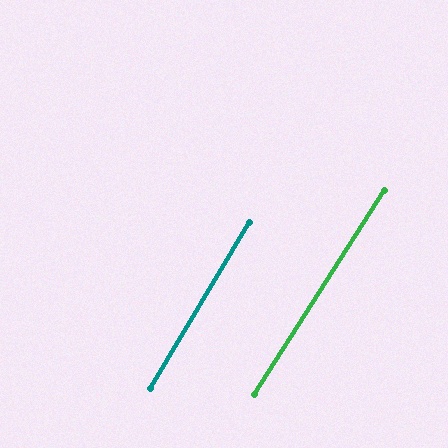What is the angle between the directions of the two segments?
Approximately 2 degrees.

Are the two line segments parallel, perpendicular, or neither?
Parallel — their directions differ by only 1.8°.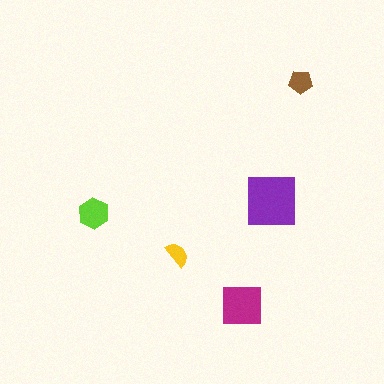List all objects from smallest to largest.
The yellow semicircle, the brown pentagon, the lime hexagon, the magenta square, the purple square.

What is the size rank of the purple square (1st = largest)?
1st.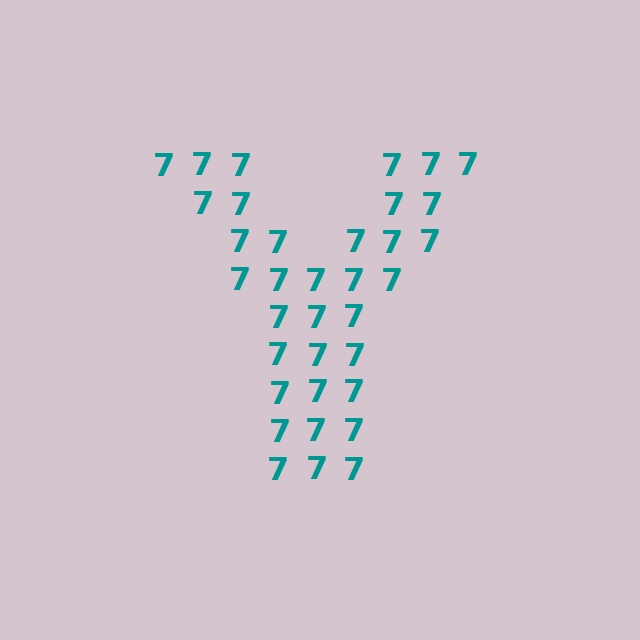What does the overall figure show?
The overall figure shows the letter Y.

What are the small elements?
The small elements are digit 7's.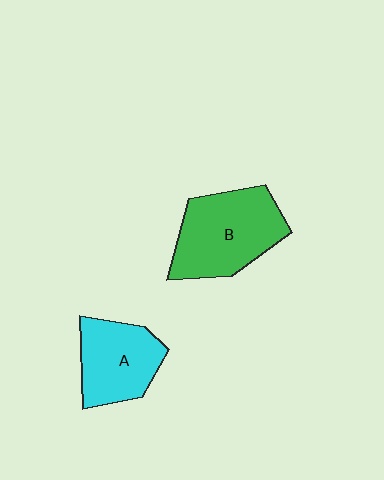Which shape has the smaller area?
Shape A (cyan).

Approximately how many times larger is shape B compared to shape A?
Approximately 1.3 times.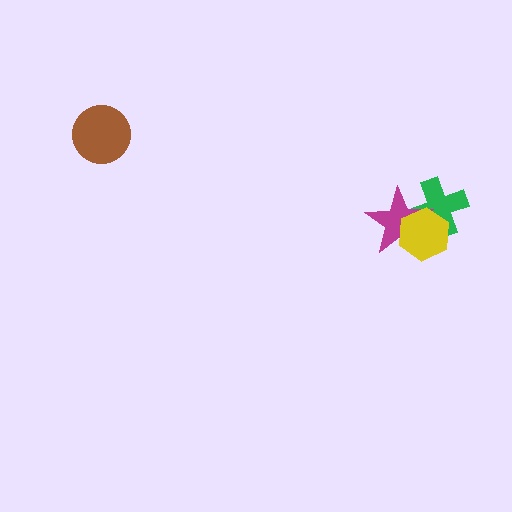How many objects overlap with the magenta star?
2 objects overlap with the magenta star.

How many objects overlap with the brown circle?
0 objects overlap with the brown circle.